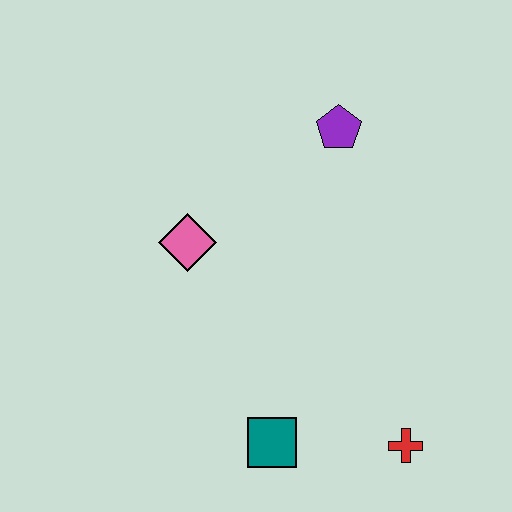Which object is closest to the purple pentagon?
The pink diamond is closest to the purple pentagon.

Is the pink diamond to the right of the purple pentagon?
No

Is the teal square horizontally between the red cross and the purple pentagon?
No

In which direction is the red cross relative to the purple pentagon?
The red cross is below the purple pentagon.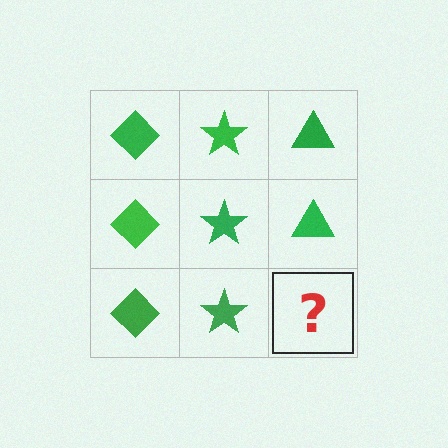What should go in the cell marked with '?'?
The missing cell should contain a green triangle.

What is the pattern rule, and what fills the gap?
The rule is that each column has a consistent shape. The gap should be filled with a green triangle.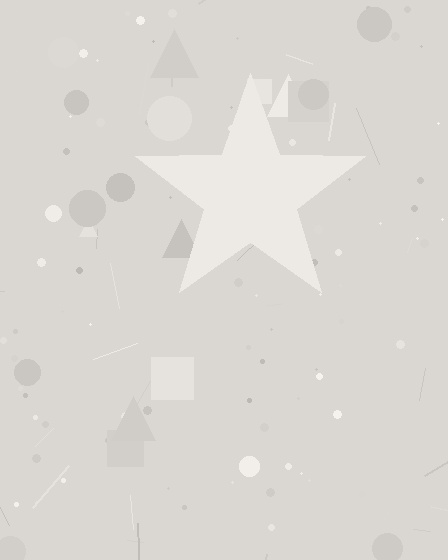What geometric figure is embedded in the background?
A star is embedded in the background.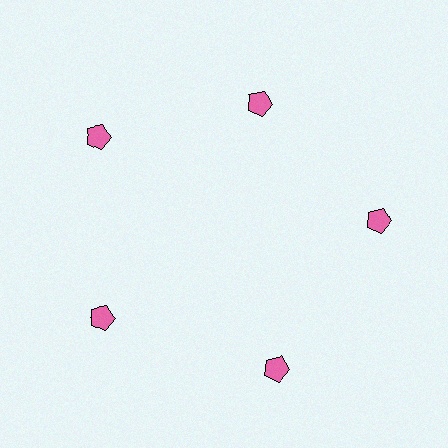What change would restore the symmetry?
The symmetry would be restored by moving it outward, back onto the ring so that all 5 pentagons sit at equal angles and equal distance from the center.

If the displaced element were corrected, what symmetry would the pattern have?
It would have 5-fold rotational symmetry — the pattern would map onto itself every 72 degrees.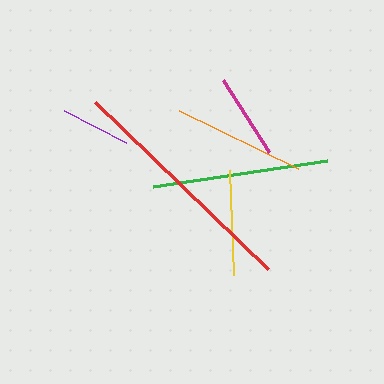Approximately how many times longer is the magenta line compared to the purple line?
The magenta line is approximately 1.2 times the length of the purple line.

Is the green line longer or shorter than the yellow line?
The green line is longer than the yellow line.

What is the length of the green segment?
The green segment is approximately 177 pixels long.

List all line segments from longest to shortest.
From longest to shortest: red, green, orange, yellow, magenta, purple.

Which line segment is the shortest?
The purple line is the shortest at approximately 71 pixels.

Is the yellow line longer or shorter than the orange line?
The orange line is longer than the yellow line.